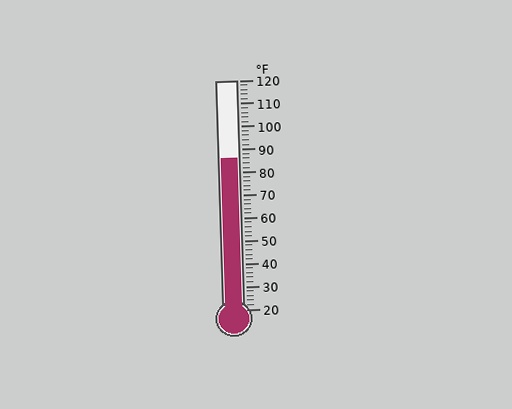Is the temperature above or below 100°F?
The temperature is below 100°F.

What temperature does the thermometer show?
The thermometer shows approximately 86°F.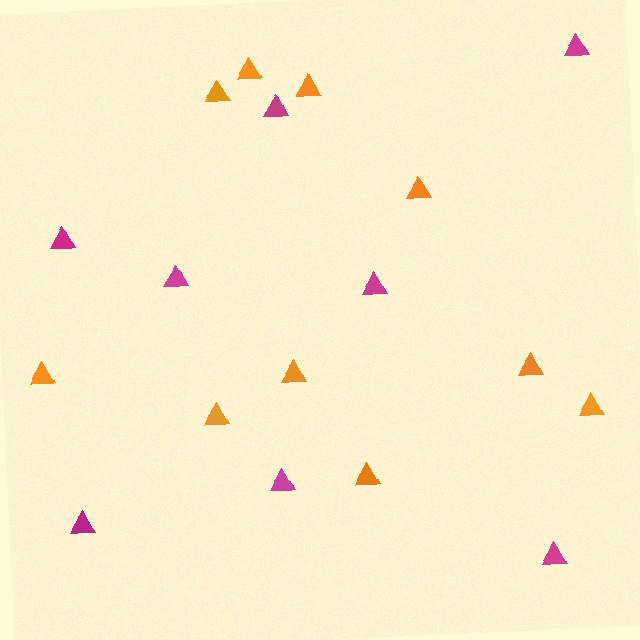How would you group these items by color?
There are 2 groups: one group of orange triangles (10) and one group of magenta triangles (8).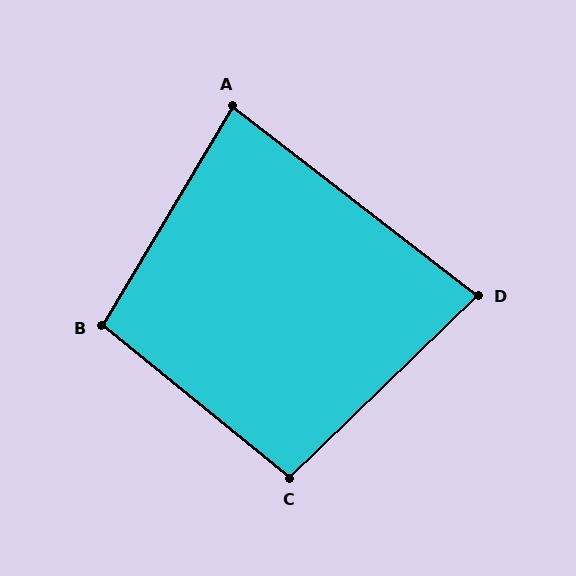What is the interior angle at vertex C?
Approximately 97 degrees (obtuse).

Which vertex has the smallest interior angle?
D, at approximately 82 degrees.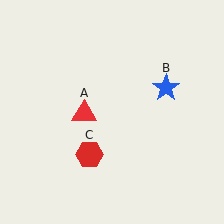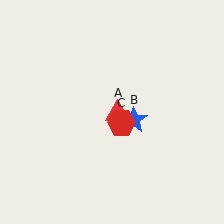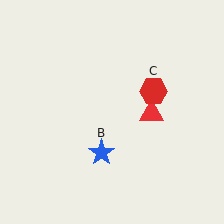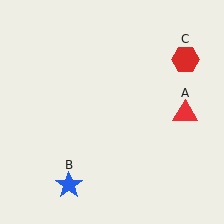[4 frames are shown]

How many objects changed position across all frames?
3 objects changed position: red triangle (object A), blue star (object B), red hexagon (object C).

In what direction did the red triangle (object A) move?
The red triangle (object A) moved right.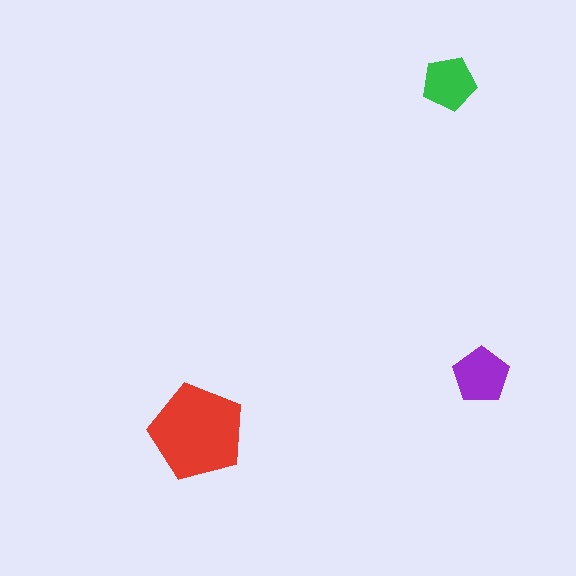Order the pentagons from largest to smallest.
the red one, the purple one, the green one.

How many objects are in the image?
There are 3 objects in the image.